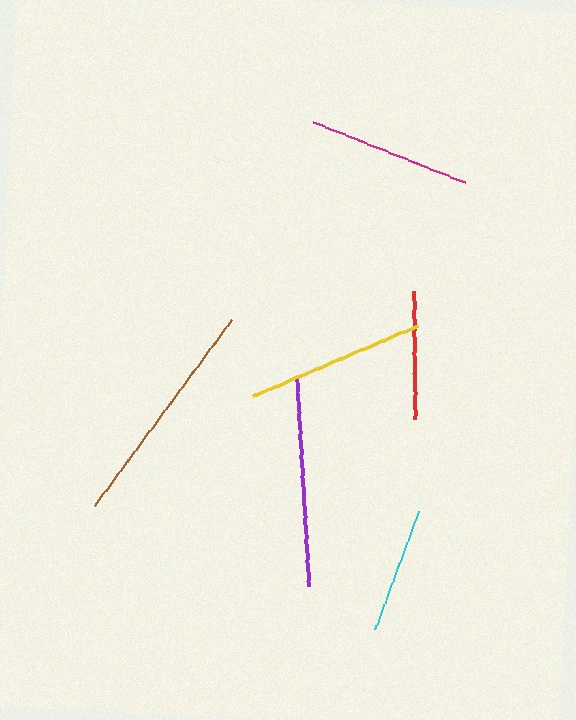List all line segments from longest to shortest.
From longest to shortest: brown, purple, yellow, magenta, red, cyan.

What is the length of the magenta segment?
The magenta segment is approximately 162 pixels long.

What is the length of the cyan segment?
The cyan segment is approximately 125 pixels long.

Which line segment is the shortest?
The cyan line is the shortest at approximately 125 pixels.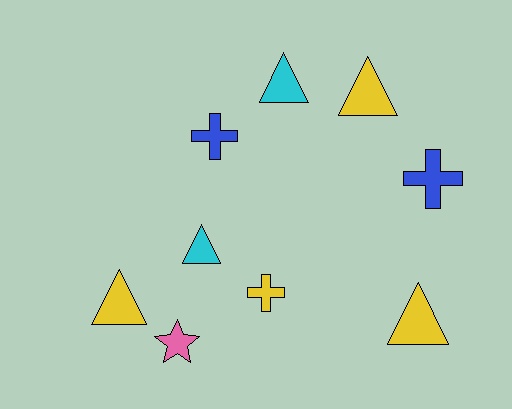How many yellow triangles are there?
There are 3 yellow triangles.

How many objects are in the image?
There are 9 objects.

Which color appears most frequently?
Yellow, with 4 objects.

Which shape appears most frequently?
Triangle, with 5 objects.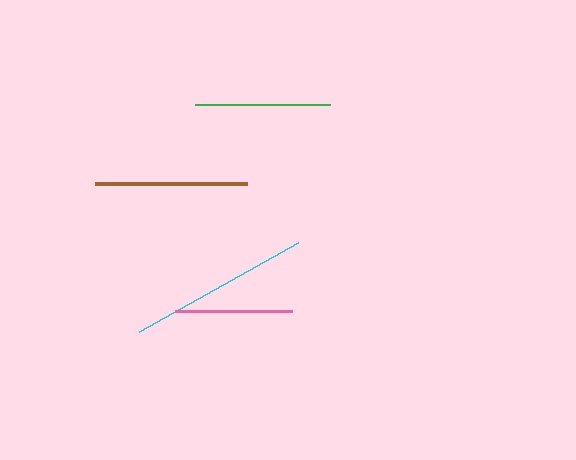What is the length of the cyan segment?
The cyan segment is approximately 182 pixels long.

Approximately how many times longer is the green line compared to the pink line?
The green line is approximately 1.1 times the length of the pink line.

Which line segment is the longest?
The cyan line is the longest at approximately 182 pixels.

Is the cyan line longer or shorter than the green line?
The cyan line is longer than the green line.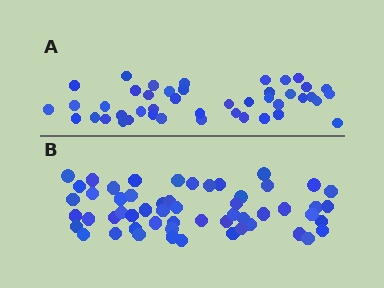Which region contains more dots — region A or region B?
Region B (the bottom region) has more dots.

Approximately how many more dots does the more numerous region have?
Region B has roughly 12 or so more dots than region A.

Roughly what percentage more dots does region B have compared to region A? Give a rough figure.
About 25% more.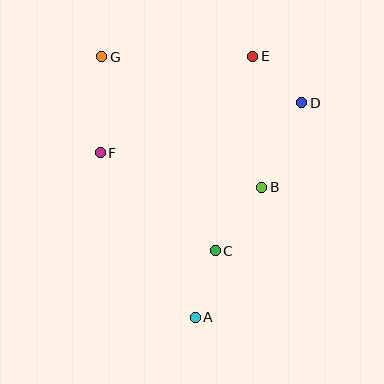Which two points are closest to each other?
Points D and E are closest to each other.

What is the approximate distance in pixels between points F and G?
The distance between F and G is approximately 96 pixels.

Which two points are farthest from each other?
Points A and G are farthest from each other.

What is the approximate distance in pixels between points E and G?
The distance between E and G is approximately 151 pixels.